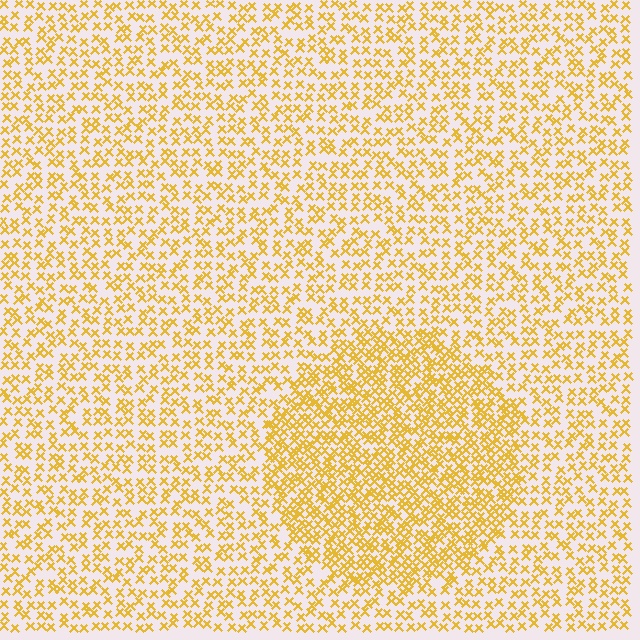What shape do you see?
I see a circle.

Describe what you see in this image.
The image contains small yellow elements arranged at two different densities. A circle-shaped region is visible where the elements are more densely packed than the surrounding area.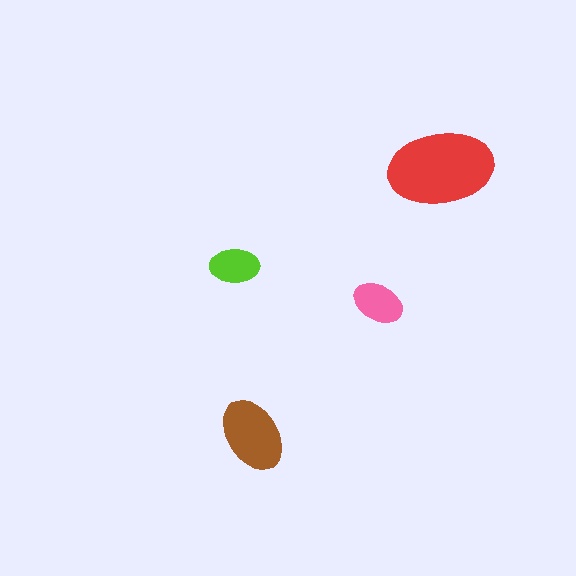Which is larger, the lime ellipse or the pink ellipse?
The pink one.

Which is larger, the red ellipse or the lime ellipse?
The red one.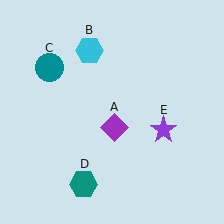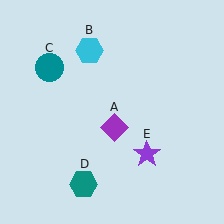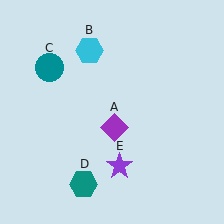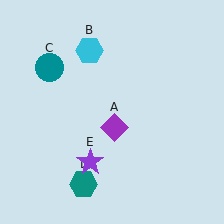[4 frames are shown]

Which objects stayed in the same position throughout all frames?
Purple diamond (object A) and cyan hexagon (object B) and teal circle (object C) and teal hexagon (object D) remained stationary.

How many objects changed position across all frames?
1 object changed position: purple star (object E).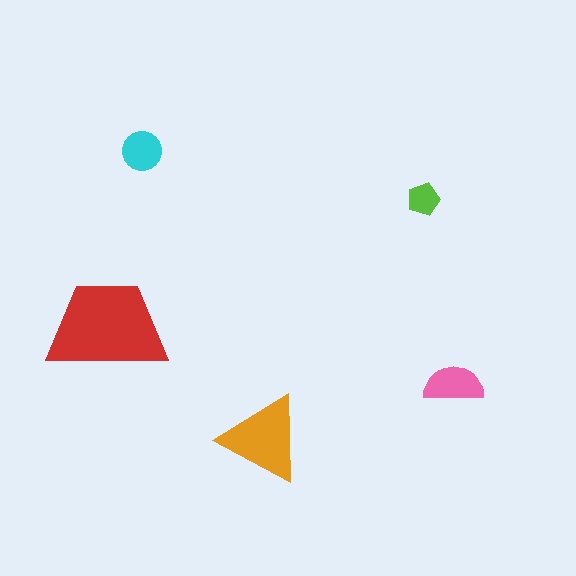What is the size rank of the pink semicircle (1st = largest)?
3rd.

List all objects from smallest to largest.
The lime pentagon, the cyan circle, the pink semicircle, the orange triangle, the red trapezoid.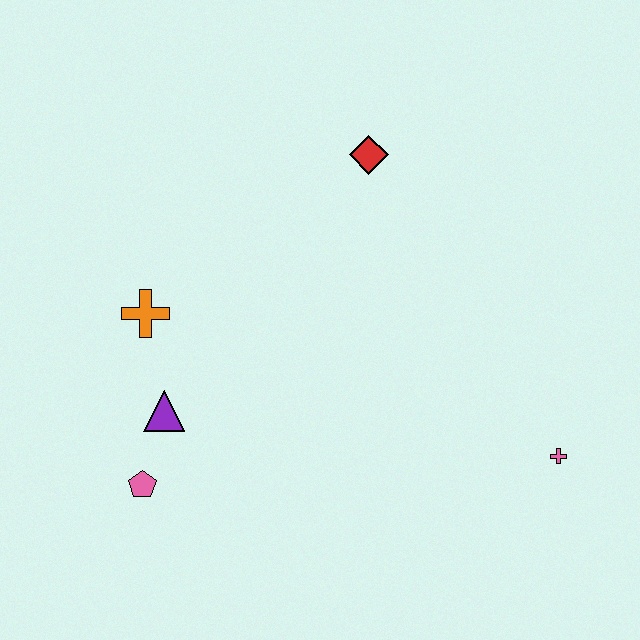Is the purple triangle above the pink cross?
Yes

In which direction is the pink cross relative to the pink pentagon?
The pink cross is to the right of the pink pentagon.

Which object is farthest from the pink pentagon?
The pink cross is farthest from the pink pentagon.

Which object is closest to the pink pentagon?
The purple triangle is closest to the pink pentagon.